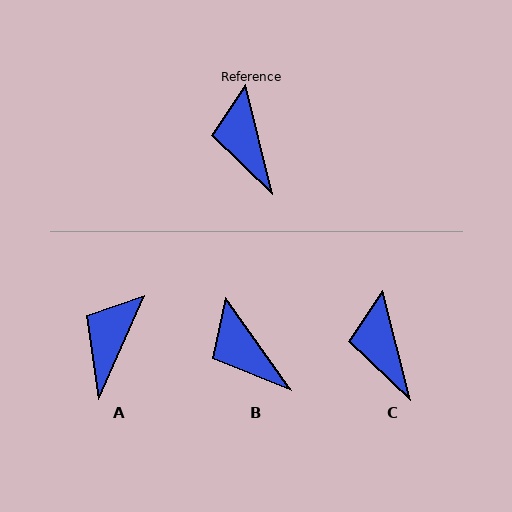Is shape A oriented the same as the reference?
No, it is off by about 38 degrees.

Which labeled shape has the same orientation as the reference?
C.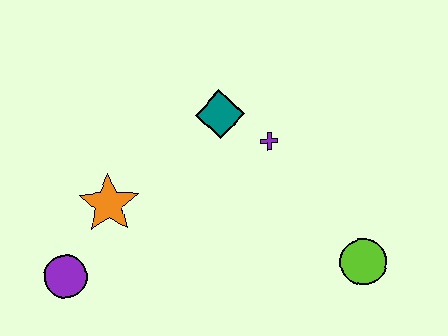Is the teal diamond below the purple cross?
No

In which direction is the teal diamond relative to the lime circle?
The teal diamond is above the lime circle.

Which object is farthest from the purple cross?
The purple circle is farthest from the purple cross.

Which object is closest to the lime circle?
The purple cross is closest to the lime circle.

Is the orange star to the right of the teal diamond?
No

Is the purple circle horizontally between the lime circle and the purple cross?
No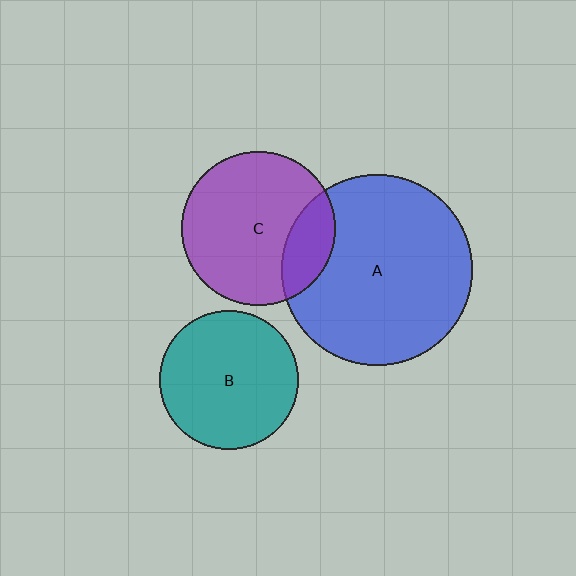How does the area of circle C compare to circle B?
Approximately 1.2 times.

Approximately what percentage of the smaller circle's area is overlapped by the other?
Approximately 20%.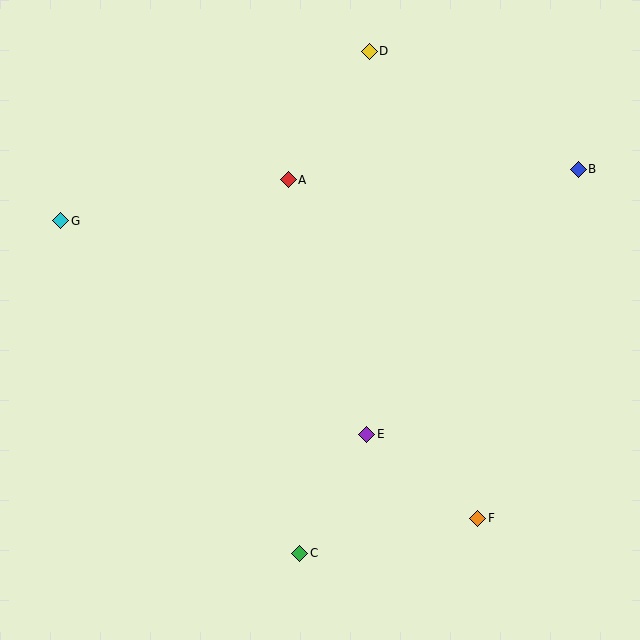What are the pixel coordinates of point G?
Point G is at (61, 221).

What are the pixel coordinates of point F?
Point F is at (478, 518).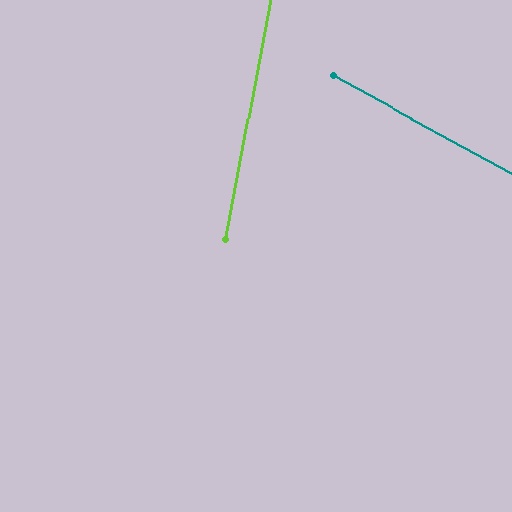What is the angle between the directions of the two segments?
Approximately 72 degrees.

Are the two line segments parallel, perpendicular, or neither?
Neither parallel nor perpendicular — they differ by about 72°.